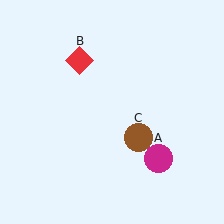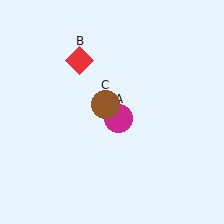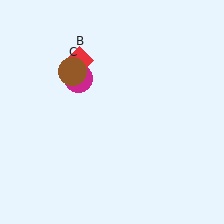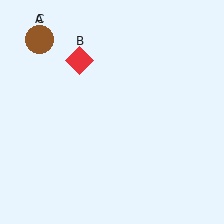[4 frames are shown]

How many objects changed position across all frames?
2 objects changed position: magenta circle (object A), brown circle (object C).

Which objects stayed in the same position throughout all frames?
Red diamond (object B) remained stationary.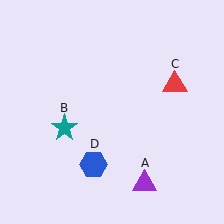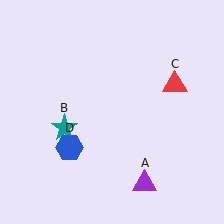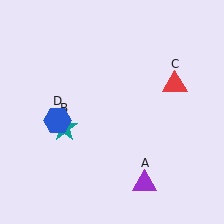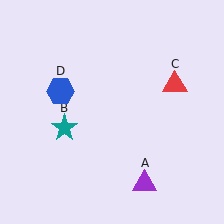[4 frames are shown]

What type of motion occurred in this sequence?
The blue hexagon (object D) rotated clockwise around the center of the scene.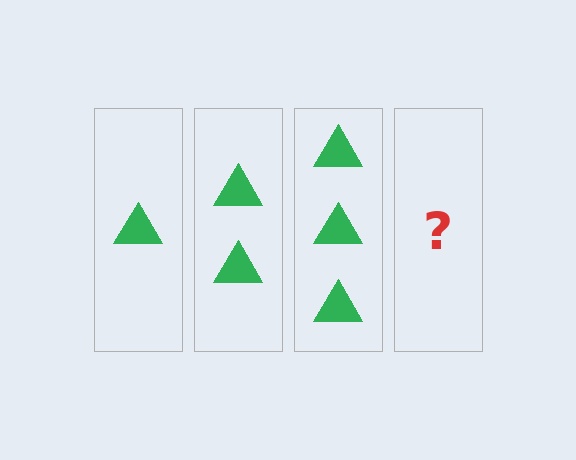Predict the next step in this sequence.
The next step is 4 triangles.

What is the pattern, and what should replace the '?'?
The pattern is that each step adds one more triangle. The '?' should be 4 triangles.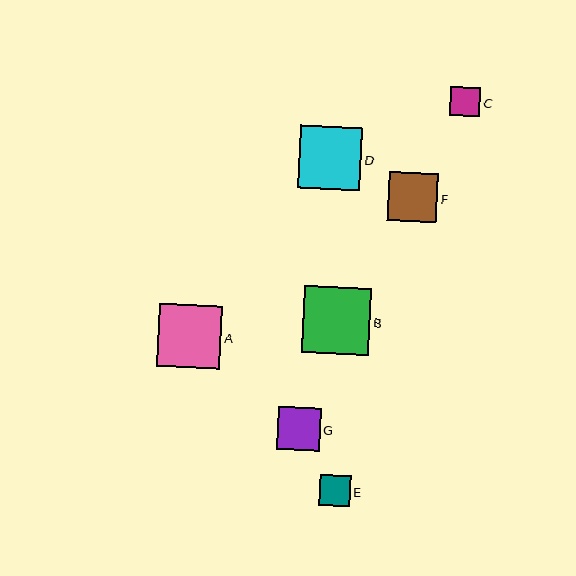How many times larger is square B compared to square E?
Square B is approximately 2.2 times the size of square E.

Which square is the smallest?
Square C is the smallest with a size of approximately 30 pixels.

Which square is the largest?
Square B is the largest with a size of approximately 67 pixels.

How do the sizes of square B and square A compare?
Square B and square A are approximately the same size.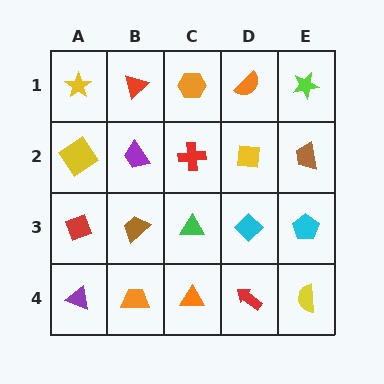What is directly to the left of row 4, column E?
A red arrow.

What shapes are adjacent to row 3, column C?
A red cross (row 2, column C), an orange triangle (row 4, column C), a brown trapezoid (row 3, column B), a cyan diamond (row 3, column D).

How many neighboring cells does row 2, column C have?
4.